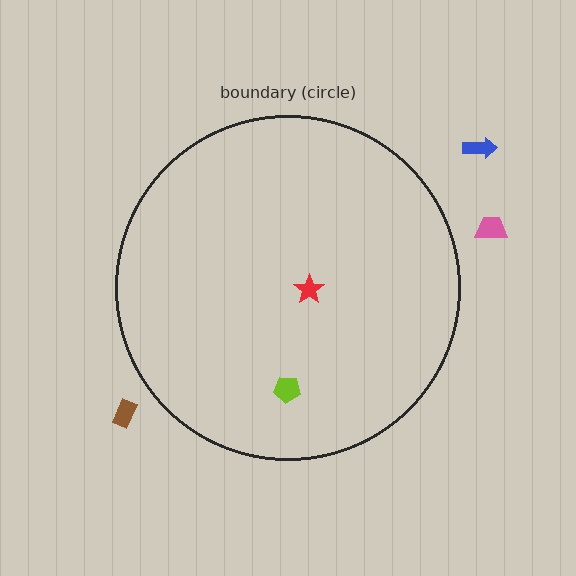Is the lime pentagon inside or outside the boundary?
Inside.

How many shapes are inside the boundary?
2 inside, 3 outside.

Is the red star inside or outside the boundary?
Inside.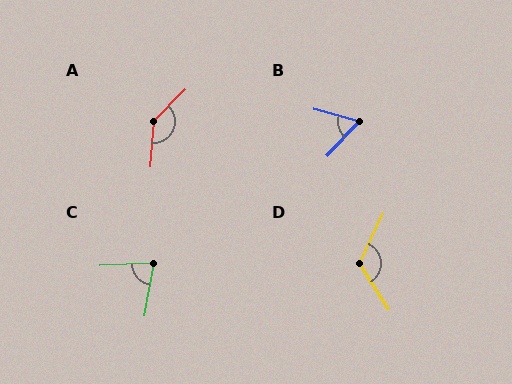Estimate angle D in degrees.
Approximately 123 degrees.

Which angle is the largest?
A, at approximately 139 degrees.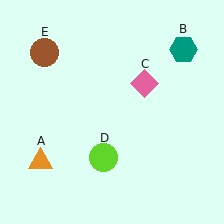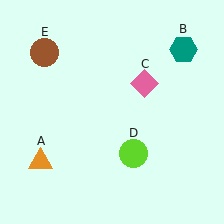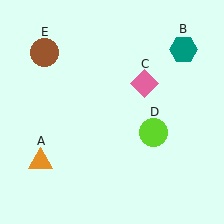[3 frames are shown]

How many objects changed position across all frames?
1 object changed position: lime circle (object D).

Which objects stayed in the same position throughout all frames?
Orange triangle (object A) and teal hexagon (object B) and pink diamond (object C) and brown circle (object E) remained stationary.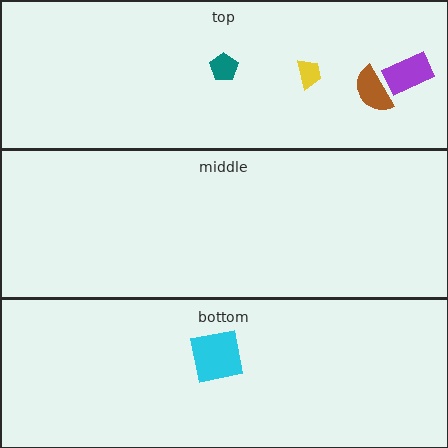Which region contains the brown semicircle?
The top region.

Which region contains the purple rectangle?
The top region.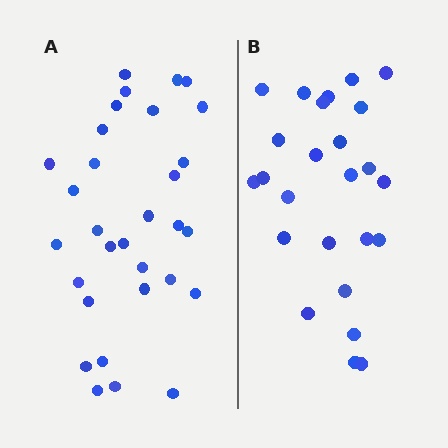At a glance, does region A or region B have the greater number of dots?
Region A (the left region) has more dots.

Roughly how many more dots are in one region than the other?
Region A has about 6 more dots than region B.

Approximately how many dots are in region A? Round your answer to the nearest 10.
About 30 dots. (The exact count is 31, which rounds to 30.)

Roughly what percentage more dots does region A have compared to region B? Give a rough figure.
About 25% more.